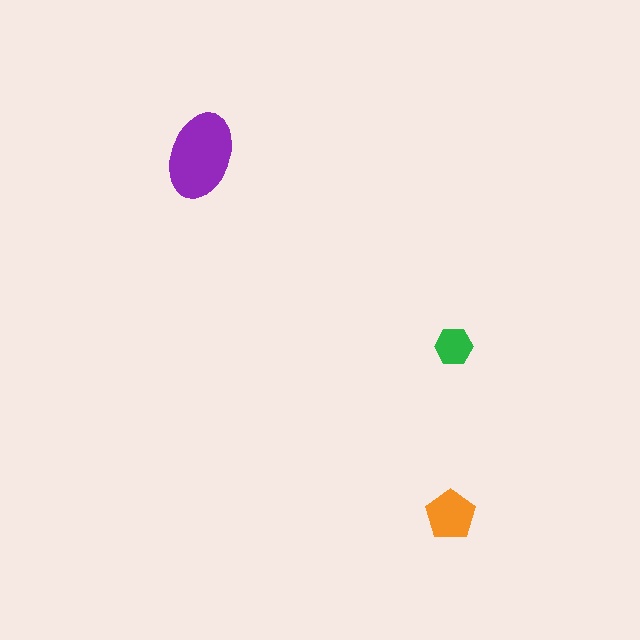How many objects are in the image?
There are 3 objects in the image.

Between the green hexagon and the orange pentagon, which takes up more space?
The orange pentagon.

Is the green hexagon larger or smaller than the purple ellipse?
Smaller.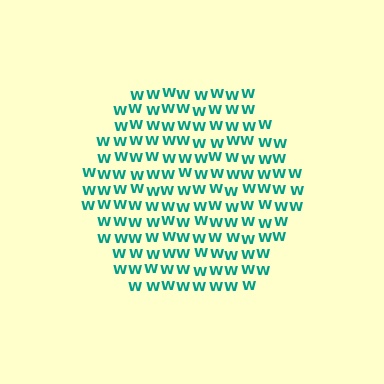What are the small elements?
The small elements are letter W's.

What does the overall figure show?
The overall figure shows a hexagon.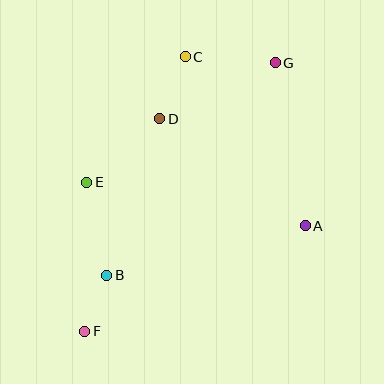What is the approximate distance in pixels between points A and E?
The distance between A and E is approximately 223 pixels.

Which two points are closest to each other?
Points B and F are closest to each other.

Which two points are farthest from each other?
Points F and G are farthest from each other.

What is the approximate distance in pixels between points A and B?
The distance between A and B is approximately 205 pixels.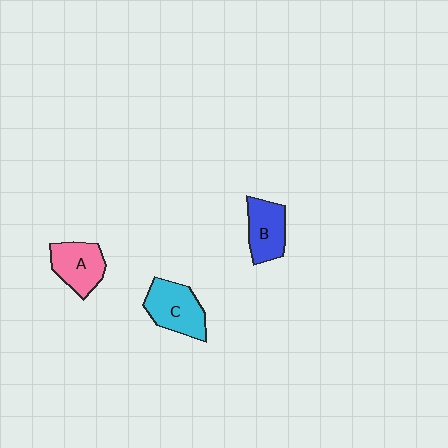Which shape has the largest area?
Shape C (cyan).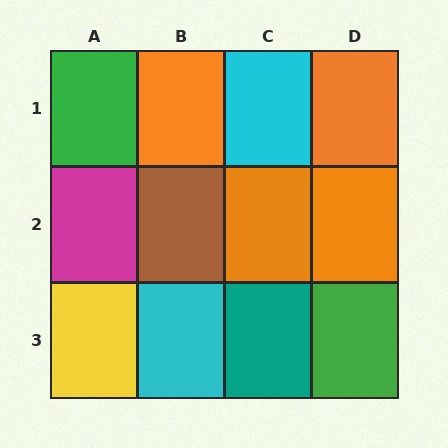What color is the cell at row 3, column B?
Cyan.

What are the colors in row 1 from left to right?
Green, orange, cyan, orange.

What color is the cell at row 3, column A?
Yellow.